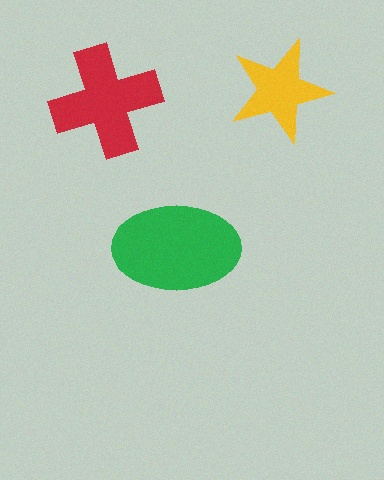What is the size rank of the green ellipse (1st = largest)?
1st.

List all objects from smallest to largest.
The yellow star, the red cross, the green ellipse.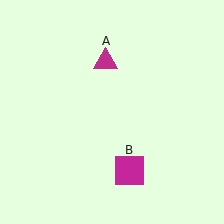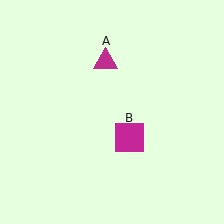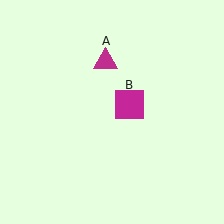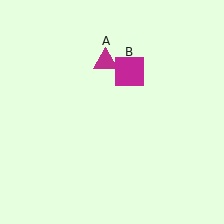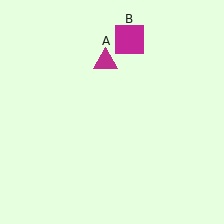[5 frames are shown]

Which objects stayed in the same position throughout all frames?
Magenta triangle (object A) remained stationary.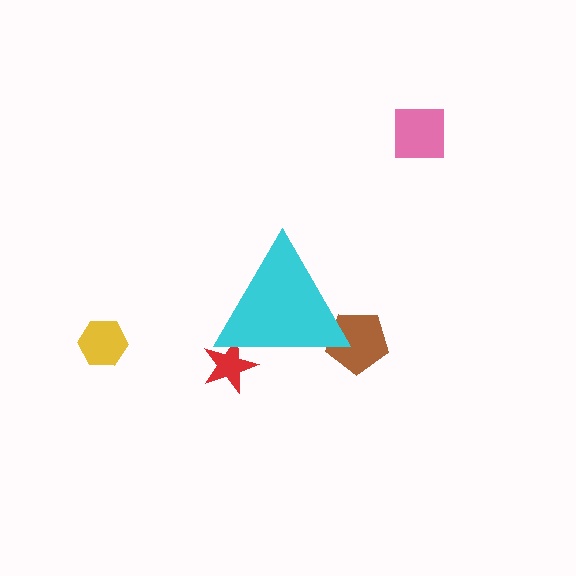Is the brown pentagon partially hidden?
Yes, the brown pentagon is partially hidden behind the cyan triangle.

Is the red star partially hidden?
Yes, the red star is partially hidden behind the cyan triangle.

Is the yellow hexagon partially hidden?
No, the yellow hexagon is fully visible.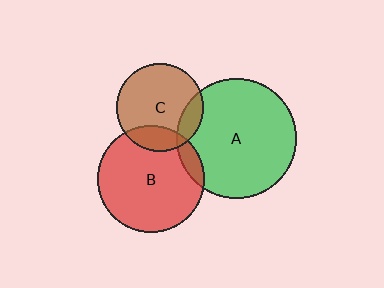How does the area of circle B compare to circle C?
Approximately 1.5 times.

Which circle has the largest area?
Circle A (green).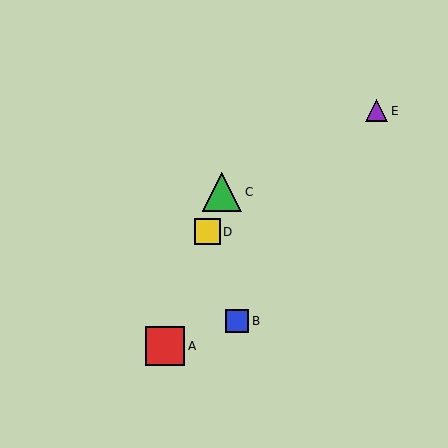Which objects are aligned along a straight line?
Objects A, C, D are aligned along a straight line.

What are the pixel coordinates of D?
Object D is at (207, 232).